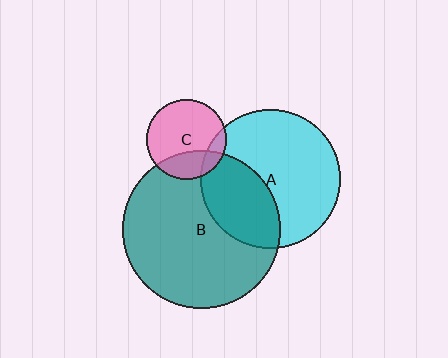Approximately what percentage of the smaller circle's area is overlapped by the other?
Approximately 25%.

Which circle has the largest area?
Circle B (teal).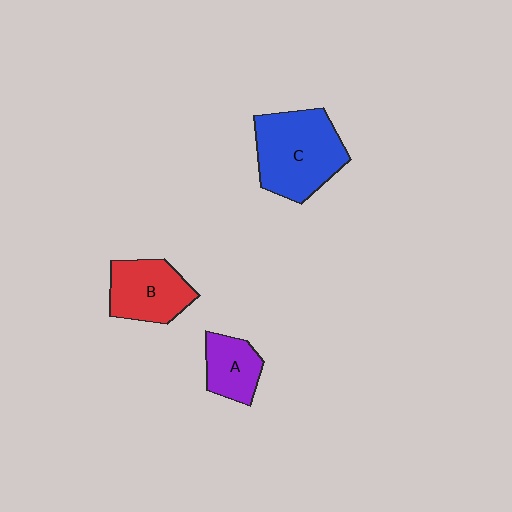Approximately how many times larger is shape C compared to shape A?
Approximately 2.1 times.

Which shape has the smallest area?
Shape A (purple).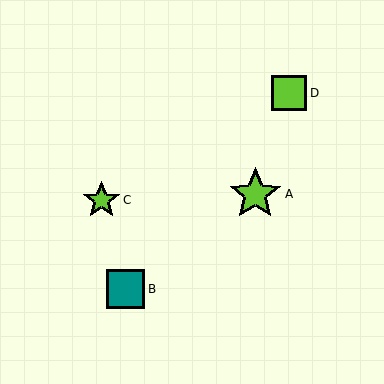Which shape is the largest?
The lime star (labeled A) is the largest.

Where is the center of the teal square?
The center of the teal square is at (125, 289).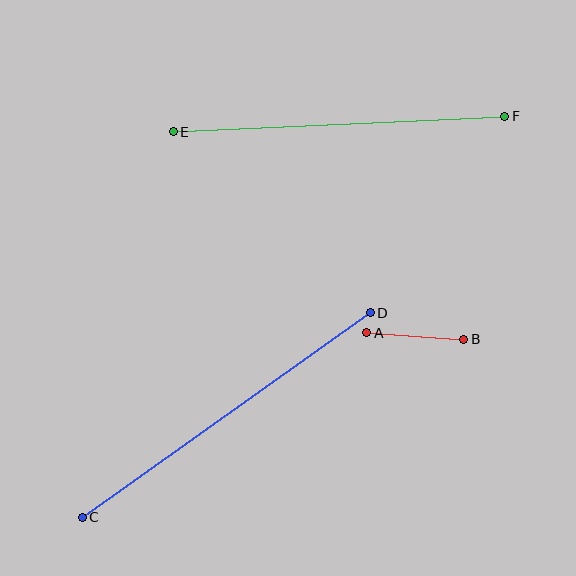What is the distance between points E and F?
The distance is approximately 332 pixels.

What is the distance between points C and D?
The distance is approximately 354 pixels.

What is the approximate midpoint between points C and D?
The midpoint is at approximately (226, 415) pixels.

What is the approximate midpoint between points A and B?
The midpoint is at approximately (415, 336) pixels.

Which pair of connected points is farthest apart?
Points C and D are farthest apart.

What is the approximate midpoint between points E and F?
The midpoint is at approximately (339, 124) pixels.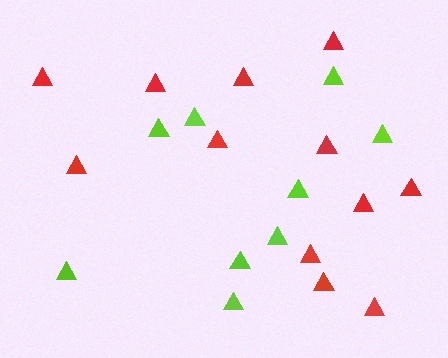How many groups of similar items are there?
There are 2 groups: one group of red triangles (12) and one group of lime triangles (9).